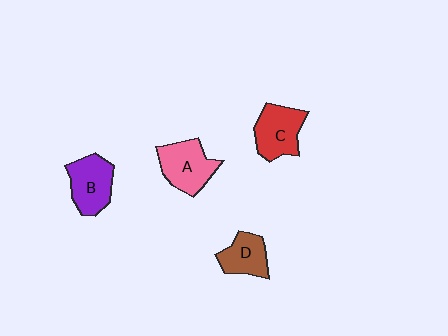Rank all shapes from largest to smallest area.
From largest to smallest: A (pink), C (red), B (purple), D (brown).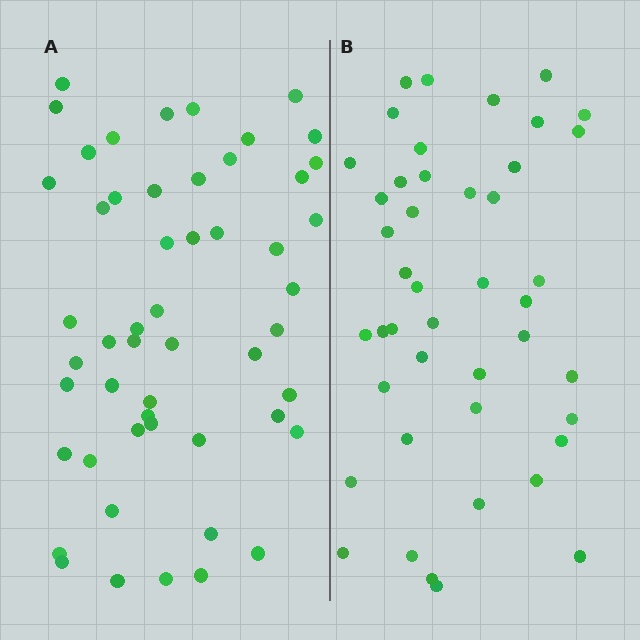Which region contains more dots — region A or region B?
Region A (the left region) has more dots.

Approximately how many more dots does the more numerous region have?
Region A has roughly 8 or so more dots than region B.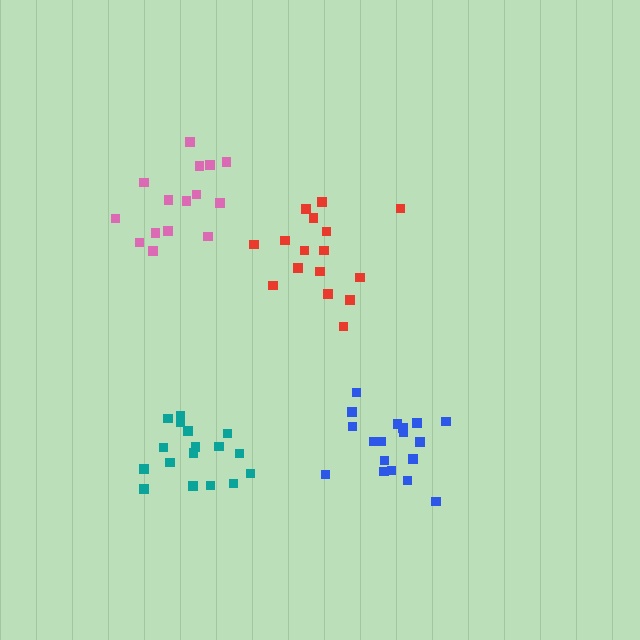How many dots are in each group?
Group 1: 17 dots, Group 2: 16 dots, Group 3: 18 dots, Group 4: 15 dots (66 total).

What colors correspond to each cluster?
The clusters are colored: teal, red, blue, pink.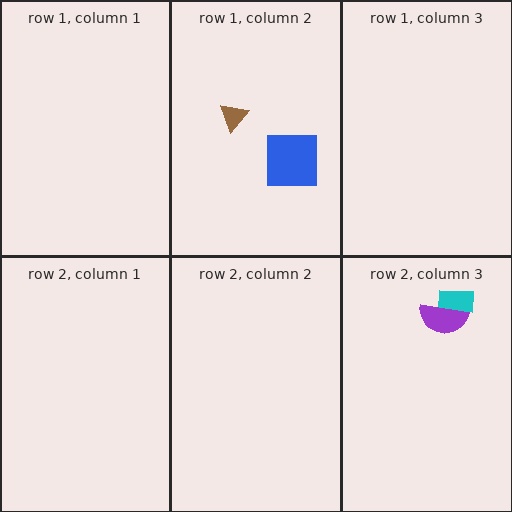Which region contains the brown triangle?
The row 1, column 2 region.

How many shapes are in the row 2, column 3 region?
2.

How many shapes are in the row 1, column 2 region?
2.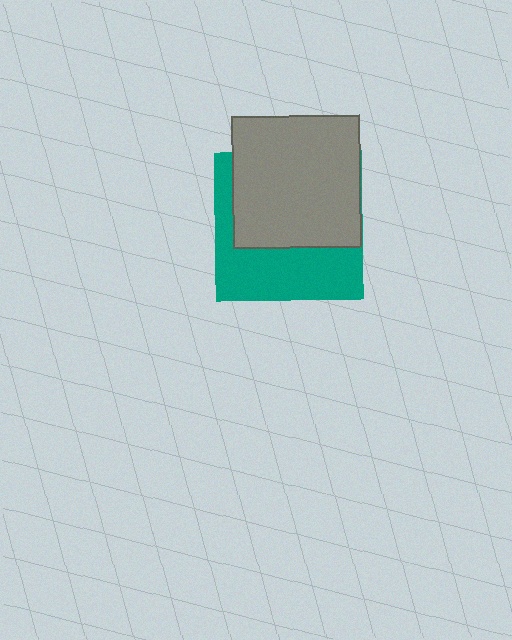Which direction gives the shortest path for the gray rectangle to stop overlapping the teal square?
Moving up gives the shortest separation.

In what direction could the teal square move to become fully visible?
The teal square could move down. That would shift it out from behind the gray rectangle entirely.